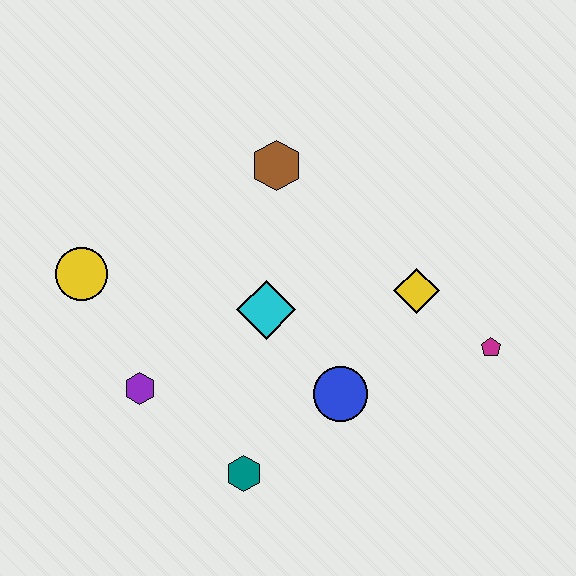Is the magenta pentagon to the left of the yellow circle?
No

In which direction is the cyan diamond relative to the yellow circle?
The cyan diamond is to the right of the yellow circle.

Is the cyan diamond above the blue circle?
Yes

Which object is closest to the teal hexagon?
The blue circle is closest to the teal hexagon.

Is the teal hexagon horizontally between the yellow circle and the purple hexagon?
No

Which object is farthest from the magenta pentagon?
The yellow circle is farthest from the magenta pentagon.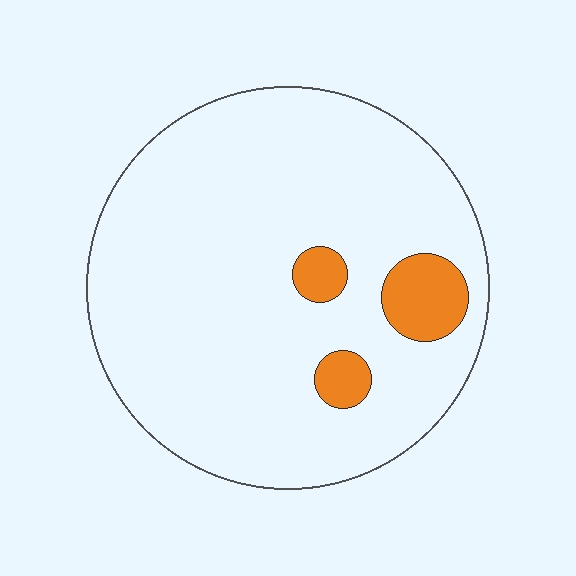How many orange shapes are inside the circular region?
3.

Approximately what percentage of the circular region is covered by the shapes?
Approximately 10%.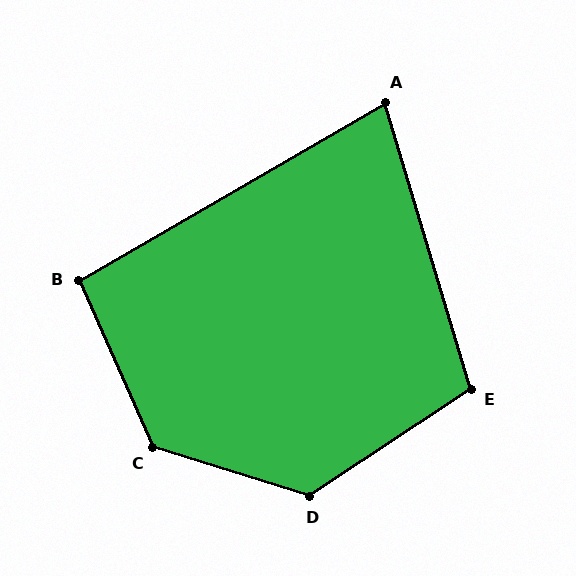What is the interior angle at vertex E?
Approximately 107 degrees (obtuse).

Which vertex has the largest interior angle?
C, at approximately 131 degrees.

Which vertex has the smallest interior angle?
A, at approximately 77 degrees.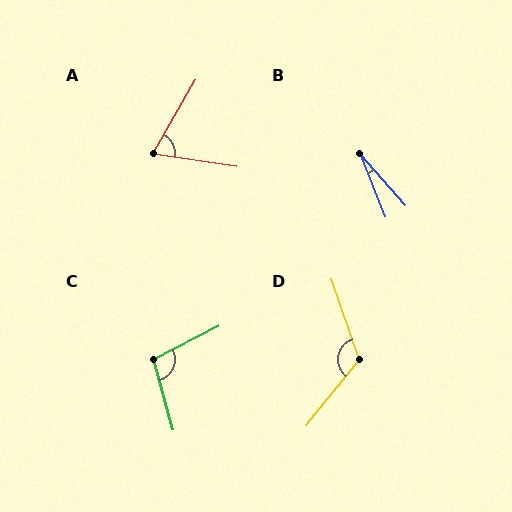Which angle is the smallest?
B, at approximately 20 degrees.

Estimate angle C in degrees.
Approximately 102 degrees.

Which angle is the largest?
D, at approximately 122 degrees.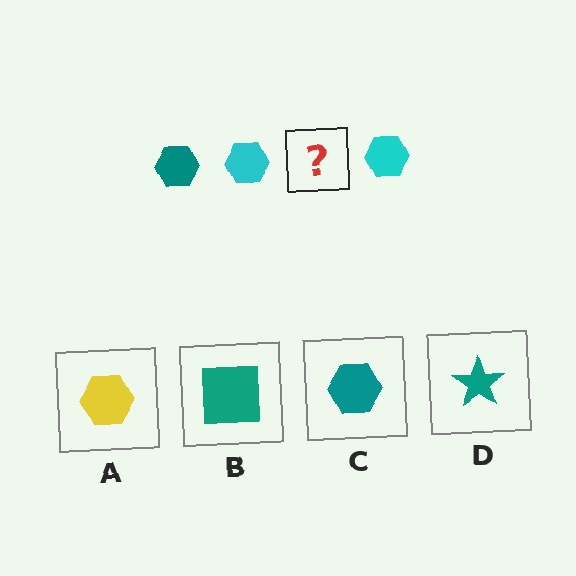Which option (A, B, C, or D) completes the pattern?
C.